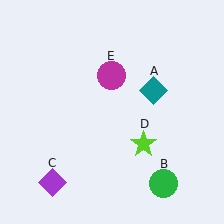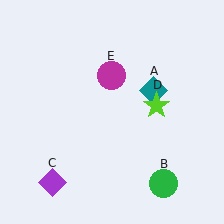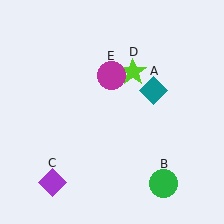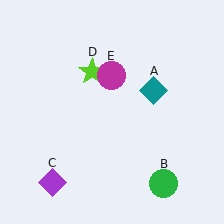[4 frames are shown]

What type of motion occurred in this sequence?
The lime star (object D) rotated counterclockwise around the center of the scene.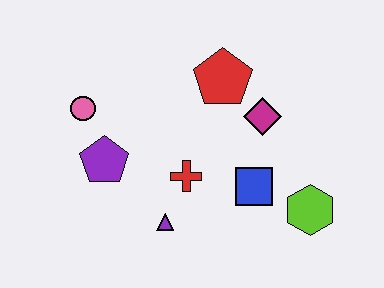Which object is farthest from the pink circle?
The lime hexagon is farthest from the pink circle.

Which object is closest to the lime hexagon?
The blue square is closest to the lime hexagon.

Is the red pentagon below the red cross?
No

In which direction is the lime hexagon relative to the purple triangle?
The lime hexagon is to the right of the purple triangle.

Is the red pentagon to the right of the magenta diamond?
No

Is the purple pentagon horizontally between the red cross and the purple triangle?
No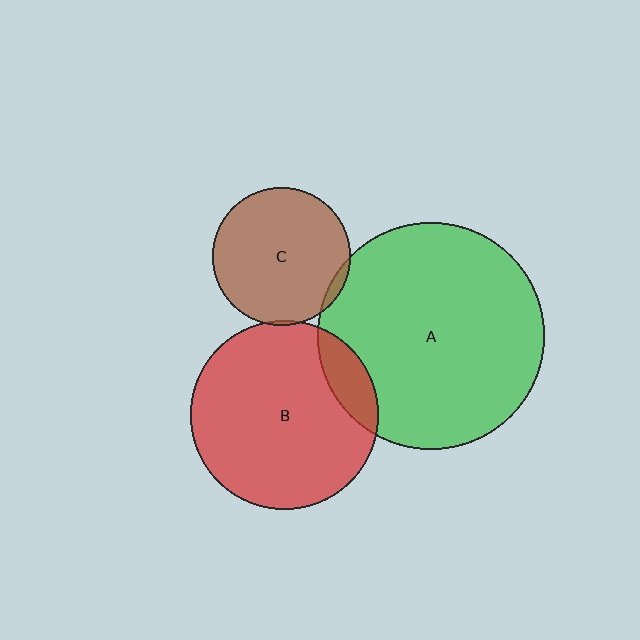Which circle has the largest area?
Circle A (green).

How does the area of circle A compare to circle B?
Approximately 1.4 times.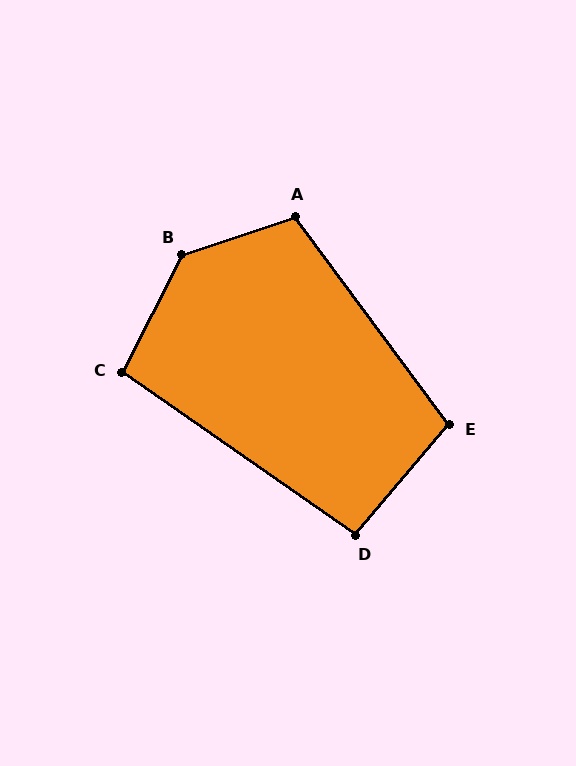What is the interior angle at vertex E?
Approximately 103 degrees (obtuse).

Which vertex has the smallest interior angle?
D, at approximately 95 degrees.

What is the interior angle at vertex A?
Approximately 108 degrees (obtuse).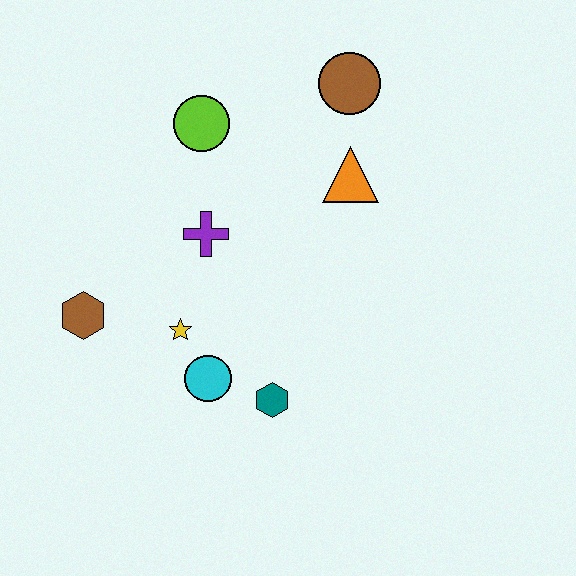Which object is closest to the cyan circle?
The yellow star is closest to the cyan circle.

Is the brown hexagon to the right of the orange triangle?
No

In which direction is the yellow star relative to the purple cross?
The yellow star is below the purple cross.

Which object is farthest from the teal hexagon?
The brown circle is farthest from the teal hexagon.